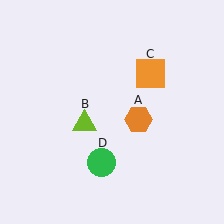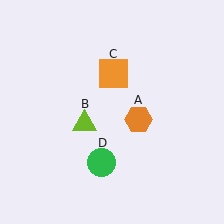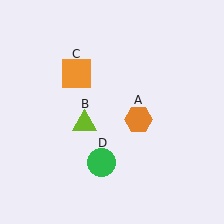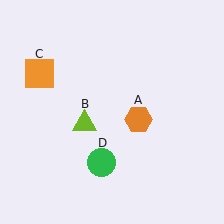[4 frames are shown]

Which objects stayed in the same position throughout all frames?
Orange hexagon (object A) and lime triangle (object B) and green circle (object D) remained stationary.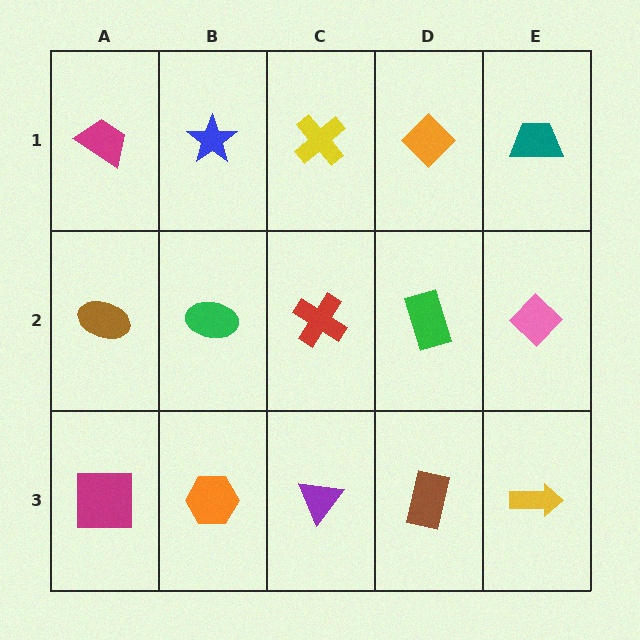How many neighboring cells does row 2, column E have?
3.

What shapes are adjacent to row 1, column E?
A pink diamond (row 2, column E), an orange diamond (row 1, column D).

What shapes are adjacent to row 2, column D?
An orange diamond (row 1, column D), a brown rectangle (row 3, column D), a red cross (row 2, column C), a pink diamond (row 2, column E).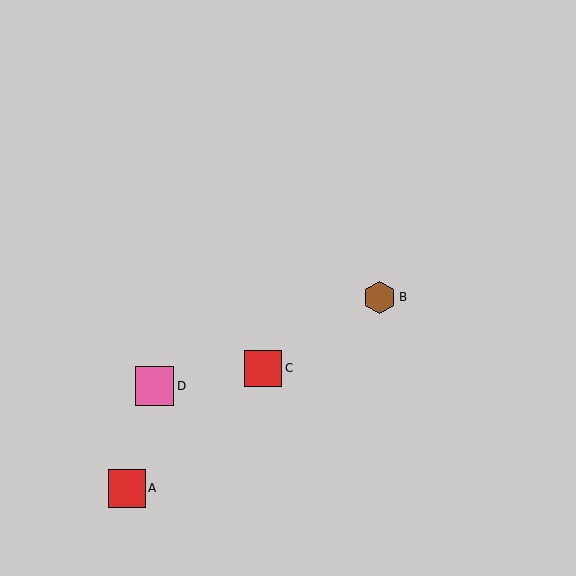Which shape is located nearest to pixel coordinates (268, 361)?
The red square (labeled C) at (263, 368) is nearest to that location.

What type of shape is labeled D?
Shape D is a pink square.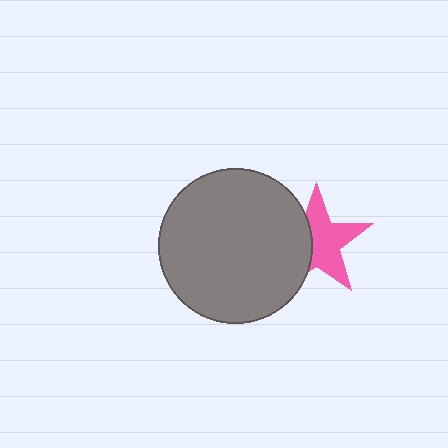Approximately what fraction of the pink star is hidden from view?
Roughly 39% of the pink star is hidden behind the gray circle.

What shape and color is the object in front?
The object in front is a gray circle.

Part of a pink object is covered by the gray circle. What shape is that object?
It is a star.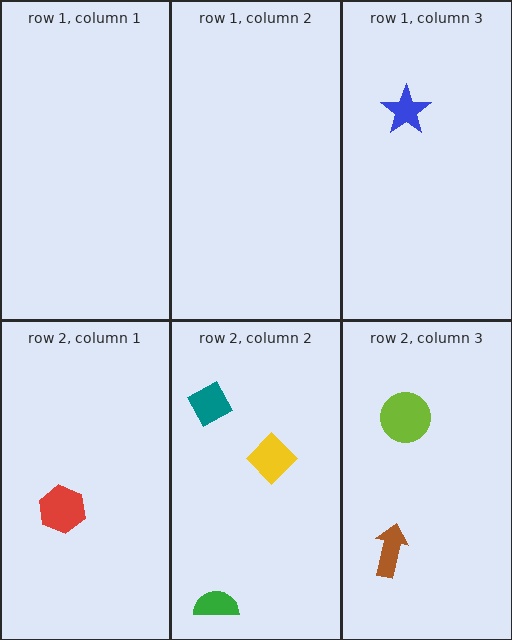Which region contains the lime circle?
The row 2, column 3 region.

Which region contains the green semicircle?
The row 2, column 2 region.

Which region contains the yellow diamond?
The row 2, column 2 region.